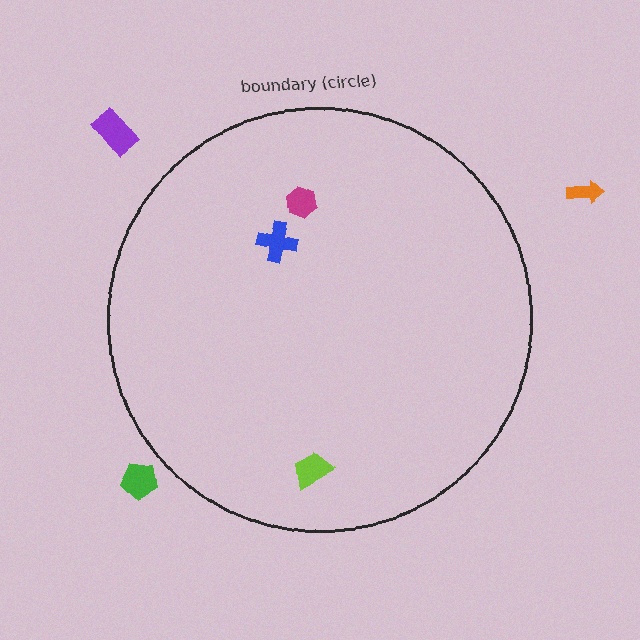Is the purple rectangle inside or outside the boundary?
Outside.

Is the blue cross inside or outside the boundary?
Inside.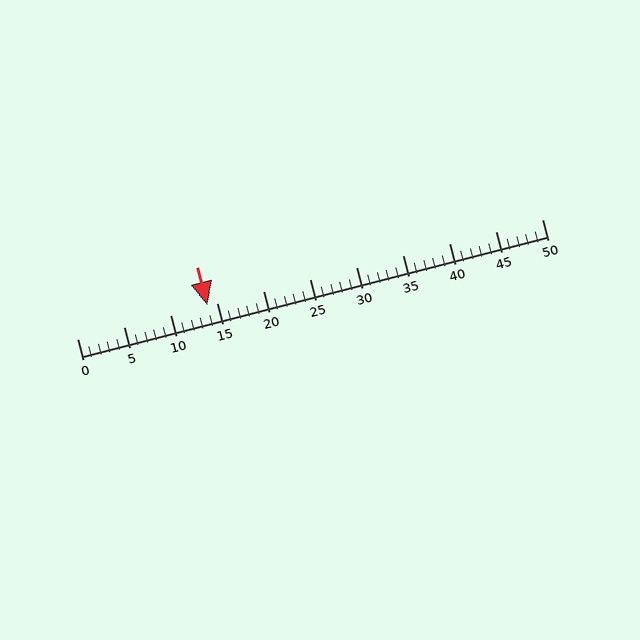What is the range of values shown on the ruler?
The ruler shows values from 0 to 50.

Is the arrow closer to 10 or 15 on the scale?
The arrow is closer to 15.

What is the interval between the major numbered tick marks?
The major tick marks are spaced 5 units apart.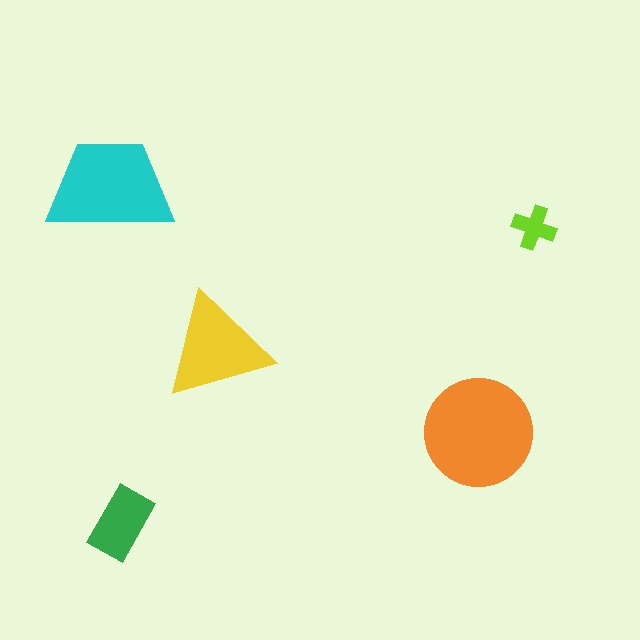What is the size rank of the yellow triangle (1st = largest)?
3rd.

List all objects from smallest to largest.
The lime cross, the green rectangle, the yellow triangle, the cyan trapezoid, the orange circle.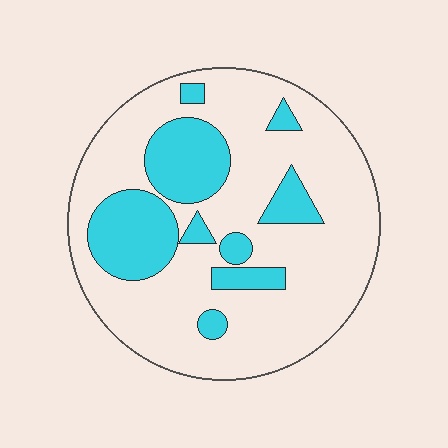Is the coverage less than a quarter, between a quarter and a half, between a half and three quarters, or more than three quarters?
Between a quarter and a half.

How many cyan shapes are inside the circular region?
9.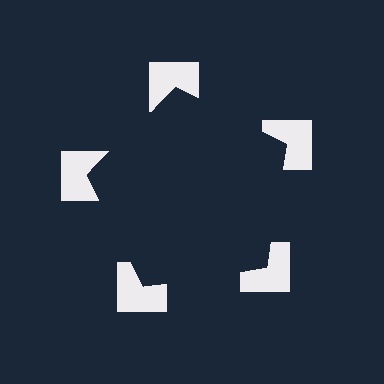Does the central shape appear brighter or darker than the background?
It typically appears slightly darker than the background, even though no actual brightness change is drawn.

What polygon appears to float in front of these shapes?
An illusory pentagon — its edges are inferred from the aligned wedge cuts in the notched squares, not physically drawn.